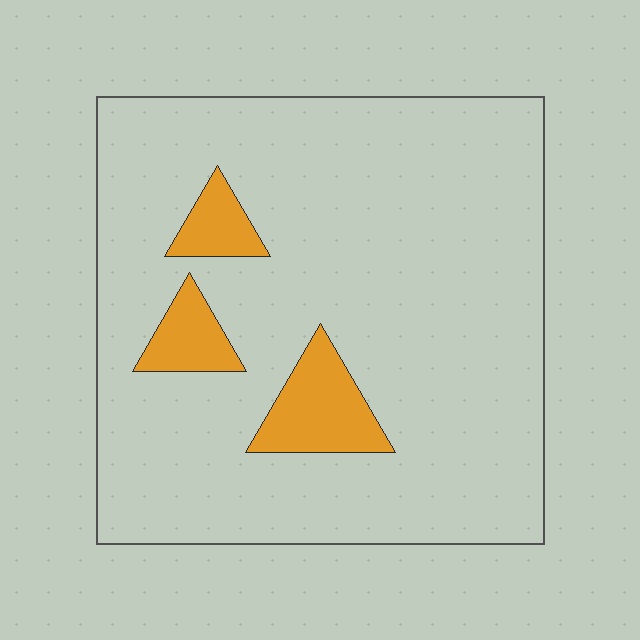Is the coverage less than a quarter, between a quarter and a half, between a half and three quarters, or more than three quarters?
Less than a quarter.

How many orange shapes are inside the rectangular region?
3.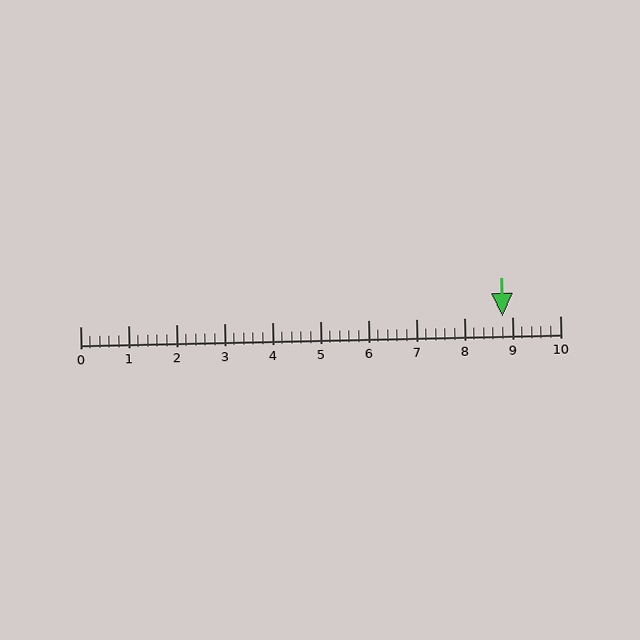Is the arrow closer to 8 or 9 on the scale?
The arrow is closer to 9.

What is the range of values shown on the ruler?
The ruler shows values from 0 to 10.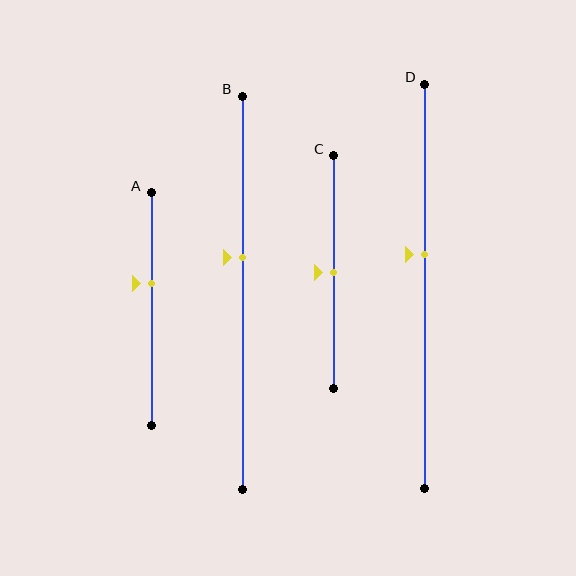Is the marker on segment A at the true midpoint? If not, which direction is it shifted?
No, the marker on segment A is shifted upward by about 11% of the segment length.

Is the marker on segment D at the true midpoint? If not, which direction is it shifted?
No, the marker on segment D is shifted upward by about 8% of the segment length.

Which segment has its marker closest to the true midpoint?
Segment C has its marker closest to the true midpoint.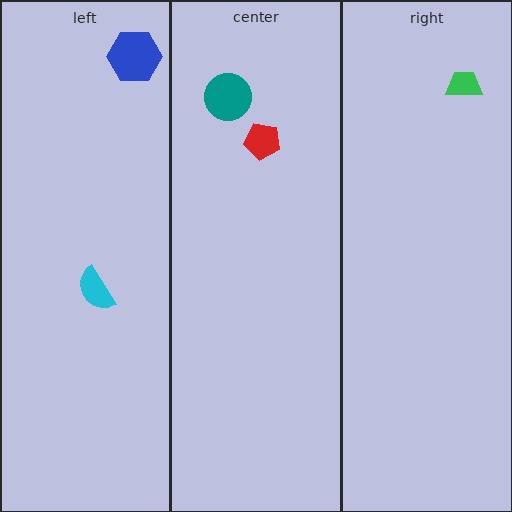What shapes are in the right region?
The green trapezoid.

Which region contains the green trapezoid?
The right region.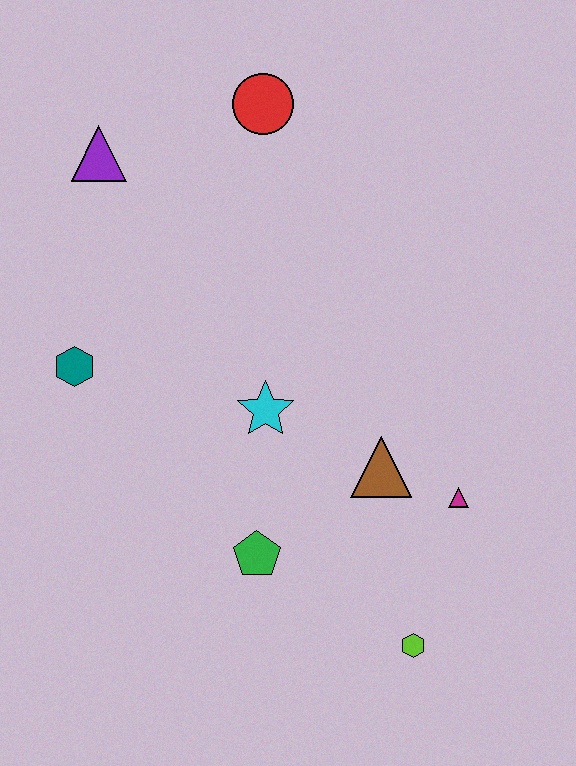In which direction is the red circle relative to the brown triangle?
The red circle is above the brown triangle.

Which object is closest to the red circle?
The purple triangle is closest to the red circle.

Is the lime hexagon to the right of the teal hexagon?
Yes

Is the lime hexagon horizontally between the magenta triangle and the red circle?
Yes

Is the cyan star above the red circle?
No